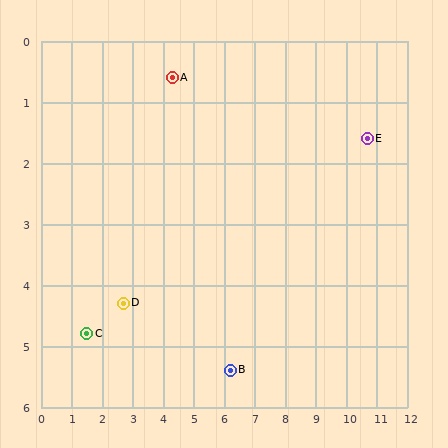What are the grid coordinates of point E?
Point E is at approximately (10.7, 1.6).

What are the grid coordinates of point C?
Point C is at approximately (1.5, 4.8).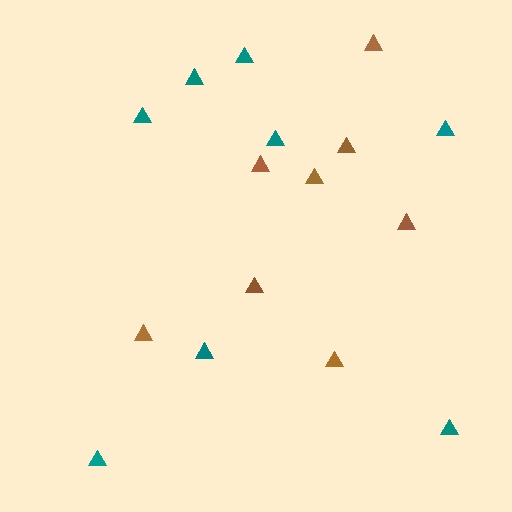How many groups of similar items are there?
There are 2 groups: one group of brown triangles (8) and one group of teal triangles (8).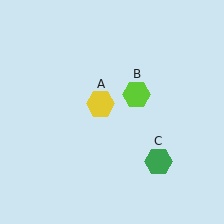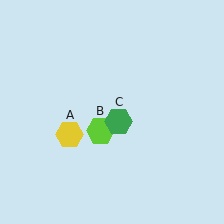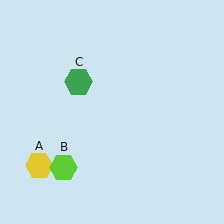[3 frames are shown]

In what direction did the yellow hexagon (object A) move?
The yellow hexagon (object A) moved down and to the left.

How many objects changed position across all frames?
3 objects changed position: yellow hexagon (object A), lime hexagon (object B), green hexagon (object C).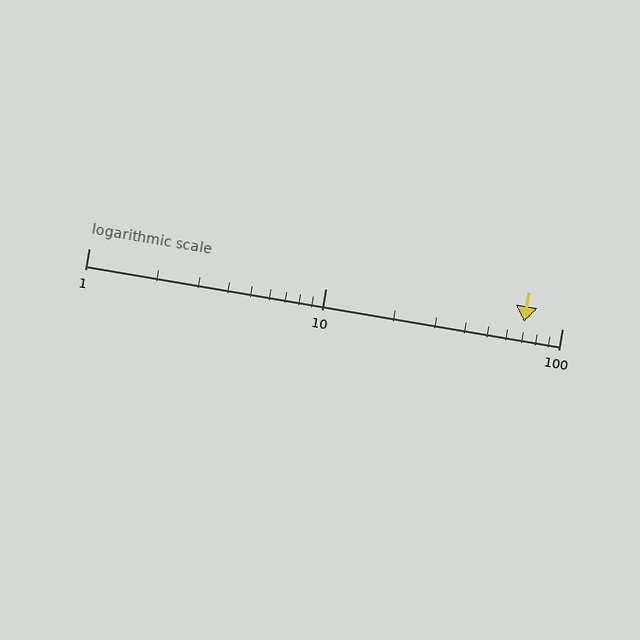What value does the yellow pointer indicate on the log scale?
The pointer indicates approximately 69.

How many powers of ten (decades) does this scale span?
The scale spans 2 decades, from 1 to 100.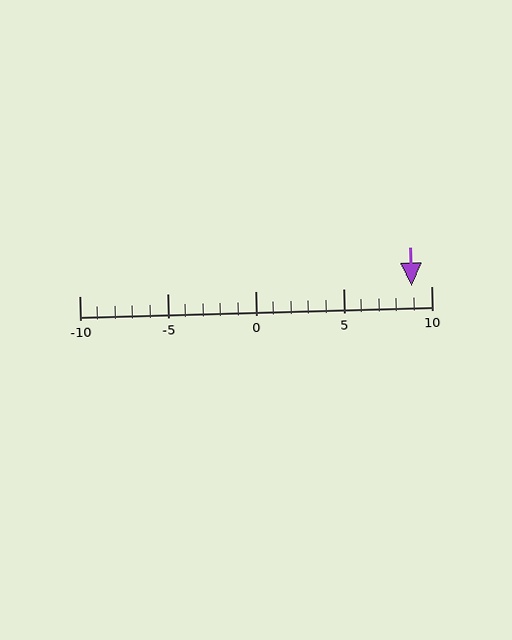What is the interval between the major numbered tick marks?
The major tick marks are spaced 5 units apart.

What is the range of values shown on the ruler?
The ruler shows values from -10 to 10.